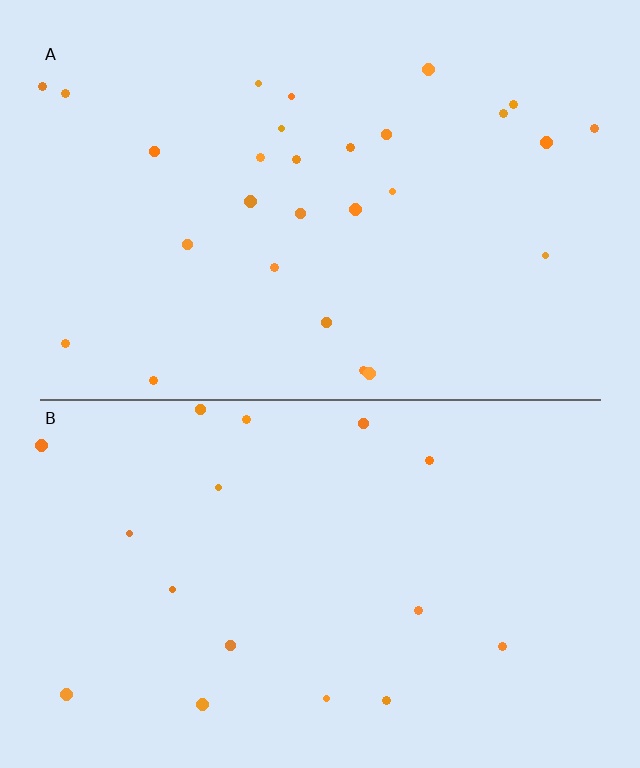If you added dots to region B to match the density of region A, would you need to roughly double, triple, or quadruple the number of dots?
Approximately double.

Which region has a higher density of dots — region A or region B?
A (the top).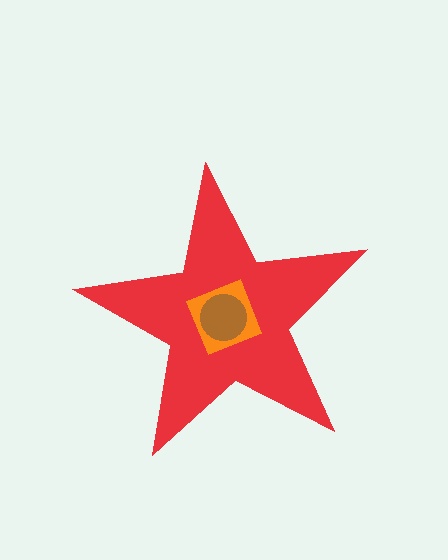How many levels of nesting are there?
3.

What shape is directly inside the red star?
The orange square.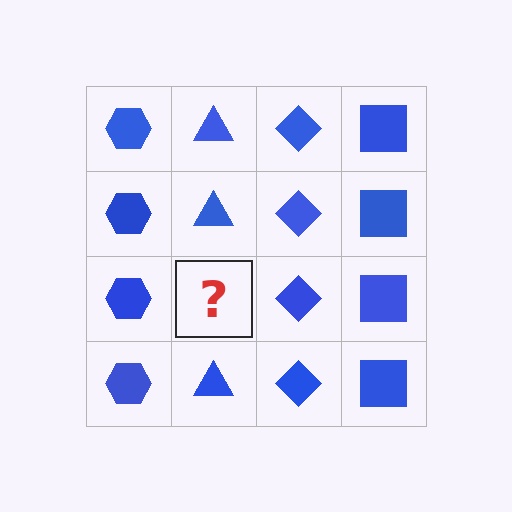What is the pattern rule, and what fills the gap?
The rule is that each column has a consistent shape. The gap should be filled with a blue triangle.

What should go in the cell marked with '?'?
The missing cell should contain a blue triangle.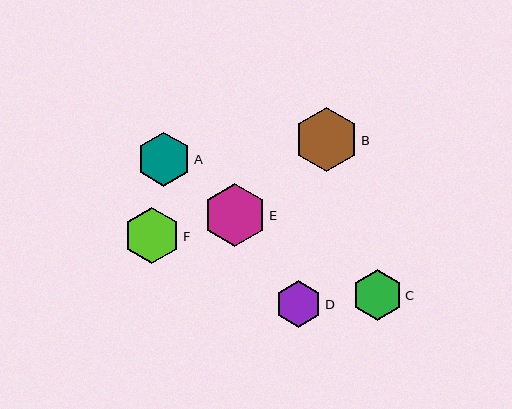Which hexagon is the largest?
Hexagon B is the largest with a size of approximately 64 pixels.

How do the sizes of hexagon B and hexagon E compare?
Hexagon B and hexagon E are approximately the same size.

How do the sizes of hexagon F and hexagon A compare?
Hexagon F and hexagon A are approximately the same size.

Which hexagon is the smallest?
Hexagon D is the smallest with a size of approximately 47 pixels.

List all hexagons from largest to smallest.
From largest to smallest: B, E, F, A, C, D.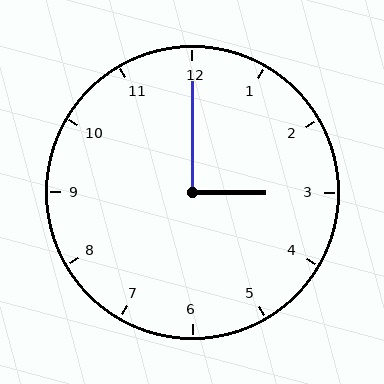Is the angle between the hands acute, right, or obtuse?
It is right.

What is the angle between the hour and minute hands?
Approximately 90 degrees.